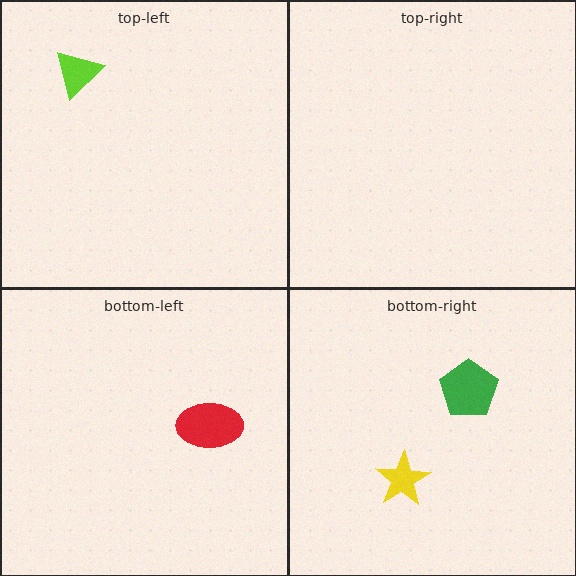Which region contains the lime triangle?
The top-left region.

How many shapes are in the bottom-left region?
1.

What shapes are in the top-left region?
The lime triangle.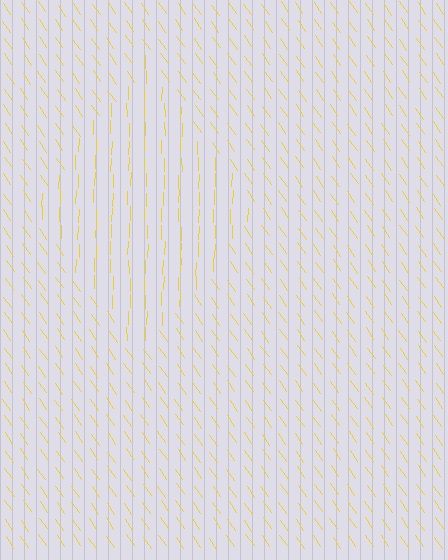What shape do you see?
I see a diamond.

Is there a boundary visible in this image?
Yes, there is a texture boundary formed by a change in line orientation.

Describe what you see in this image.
The image is filled with small yellow line segments. A diamond region in the image has lines oriented differently from the surrounding lines, creating a visible texture boundary.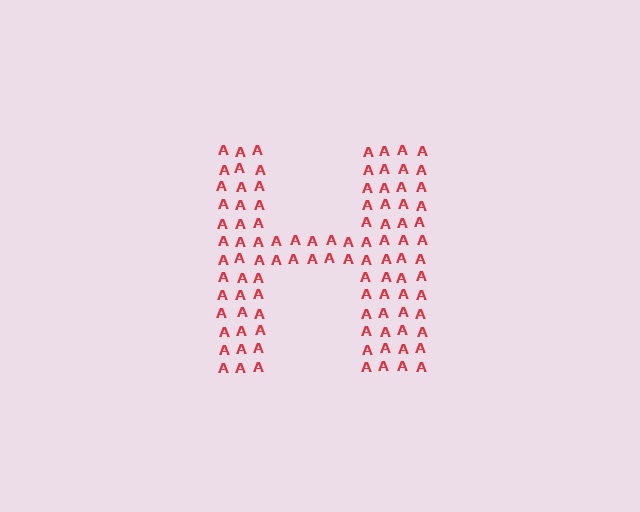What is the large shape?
The large shape is the letter H.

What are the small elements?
The small elements are letter A's.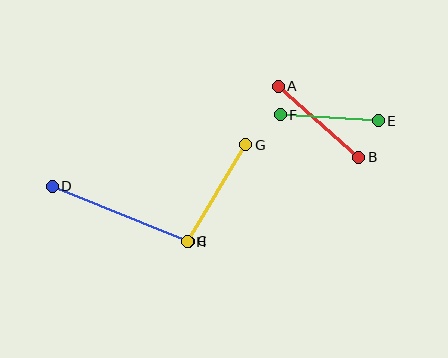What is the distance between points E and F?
The distance is approximately 98 pixels.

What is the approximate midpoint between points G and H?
The midpoint is at approximately (216, 193) pixels.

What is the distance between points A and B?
The distance is approximately 107 pixels.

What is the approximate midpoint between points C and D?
The midpoint is at approximately (120, 214) pixels.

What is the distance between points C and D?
The distance is approximately 146 pixels.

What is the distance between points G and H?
The distance is approximately 113 pixels.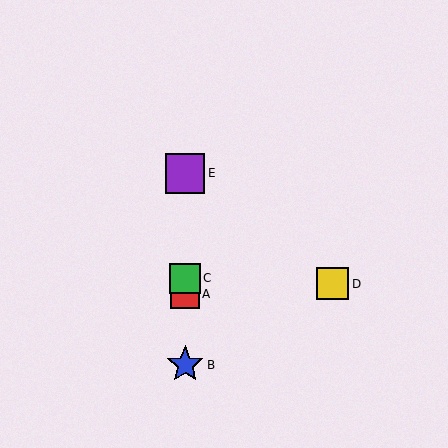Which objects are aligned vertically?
Objects A, B, C, E are aligned vertically.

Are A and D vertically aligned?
No, A is at x≈185 and D is at x≈333.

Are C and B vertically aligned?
Yes, both are at x≈185.